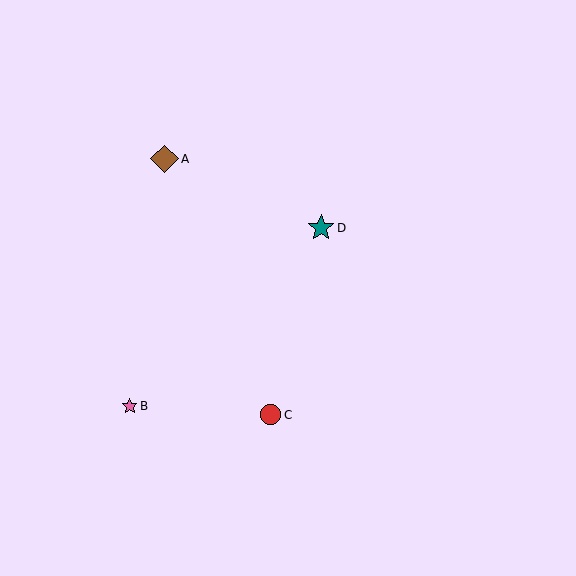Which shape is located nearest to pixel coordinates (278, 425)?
The red circle (labeled C) at (271, 415) is nearest to that location.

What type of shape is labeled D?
Shape D is a teal star.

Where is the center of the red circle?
The center of the red circle is at (271, 415).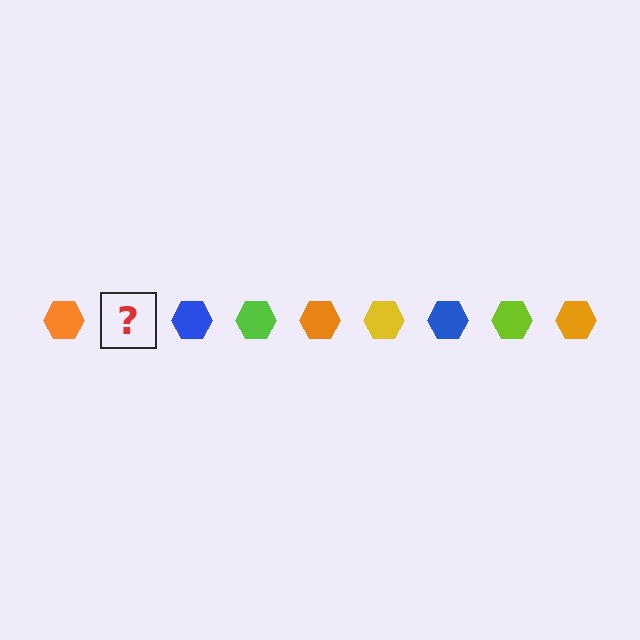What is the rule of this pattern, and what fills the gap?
The rule is that the pattern cycles through orange, yellow, blue, lime hexagons. The gap should be filled with a yellow hexagon.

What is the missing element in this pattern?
The missing element is a yellow hexagon.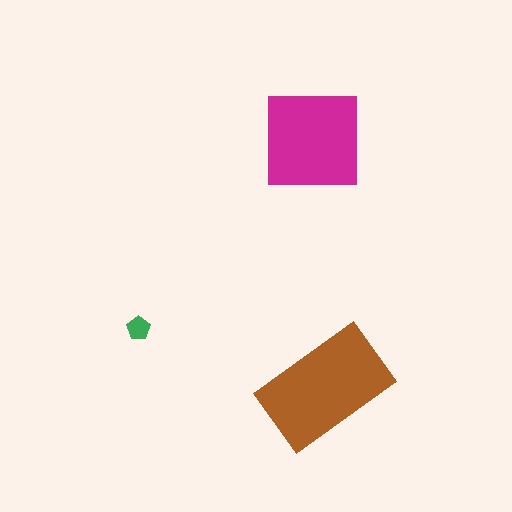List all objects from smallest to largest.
The green pentagon, the magenta square, the brown rectangle.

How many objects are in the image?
There are 3 objects in the image.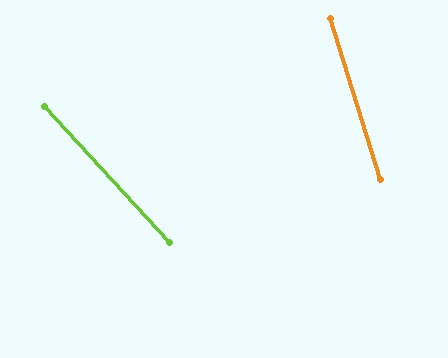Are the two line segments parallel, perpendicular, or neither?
Neither parallel nor perpendicular — they differ by about 25°.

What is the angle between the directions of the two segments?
Approximately 25 degrees.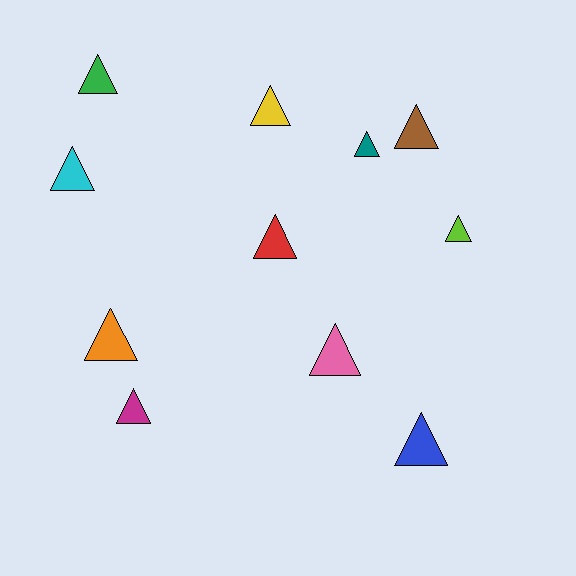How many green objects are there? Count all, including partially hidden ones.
There is 1 green object.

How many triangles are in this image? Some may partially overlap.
There are 11 triangles.